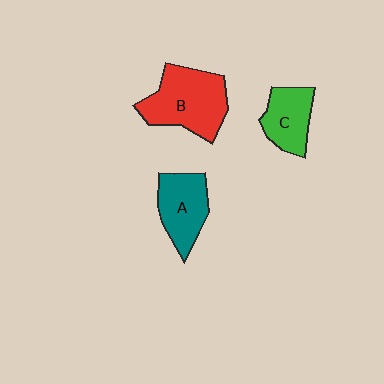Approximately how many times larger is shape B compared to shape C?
Approximately 1.6 times.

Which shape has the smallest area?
Shape C (green).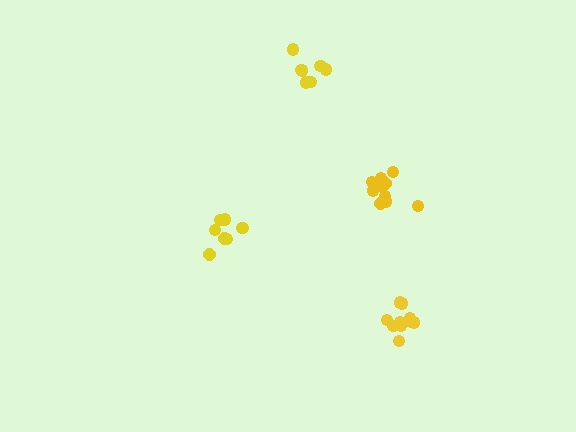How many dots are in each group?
Group 1: 7 dots, Group 2: 10 dots, Group 3: 10 dots, Group 4: 7 dots (34 total).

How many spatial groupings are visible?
There are 4 spatial groupings.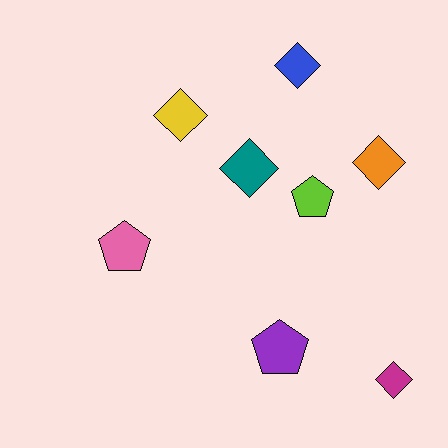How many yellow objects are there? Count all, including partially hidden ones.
There is 1 yellow object.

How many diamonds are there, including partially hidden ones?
There are 5 diamonds.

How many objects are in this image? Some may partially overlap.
There are 8 objects.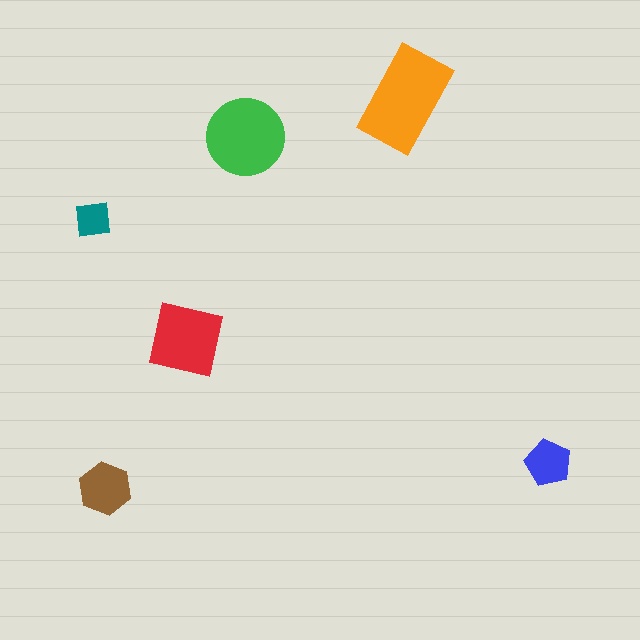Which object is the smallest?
The teal square.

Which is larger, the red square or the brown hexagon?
The red square.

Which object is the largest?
The orange rectangle.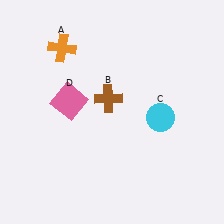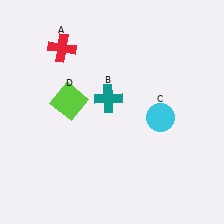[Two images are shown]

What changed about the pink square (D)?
In Image 1, D is pink. In Image 2, it changed to lime.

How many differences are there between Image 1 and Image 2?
There are 3 differences between the two images.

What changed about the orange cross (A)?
In Image 1, A is orange. In Image 2, it changed to red.